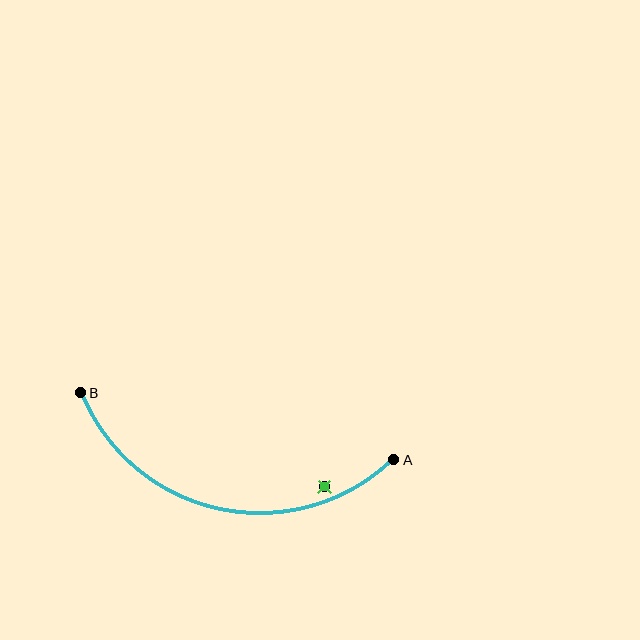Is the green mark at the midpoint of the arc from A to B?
No — the green mark does not lie on the arc at all. It sits slightly inside the curve.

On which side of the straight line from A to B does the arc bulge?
The arc bulges below the straight line connecting A and B.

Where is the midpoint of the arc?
The arc midpoint is the point on the curve farthest from the straight line joining A and B. It sits below that line.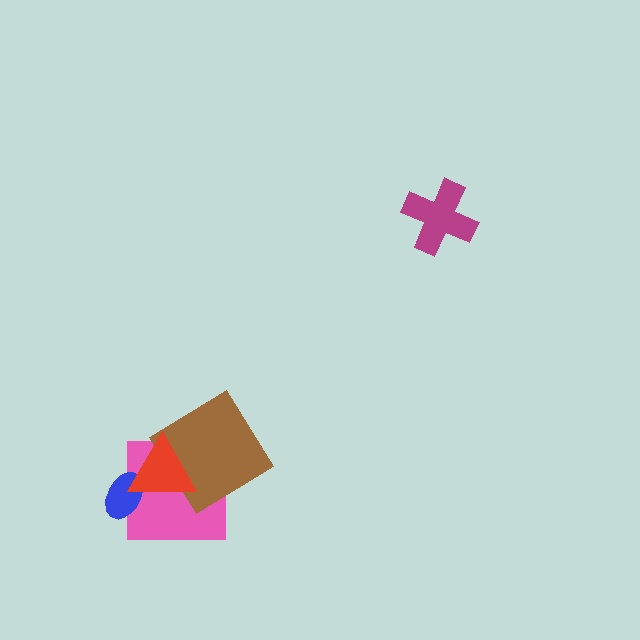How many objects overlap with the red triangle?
3 objects overlap with the red triangle.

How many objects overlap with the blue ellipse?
2 objects overlap with the blue ellipse.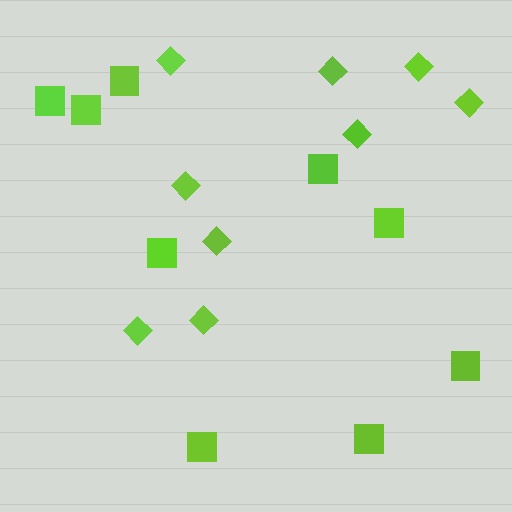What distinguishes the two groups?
There are 2 groups: one group of diamonds (9) and one group of squares (9).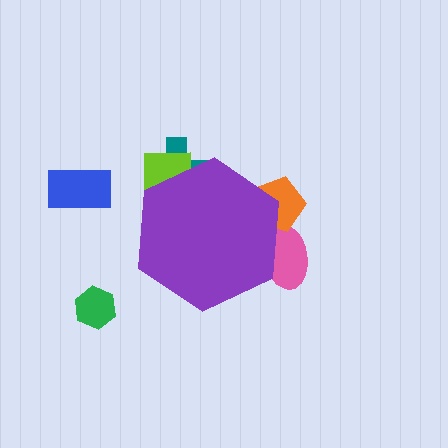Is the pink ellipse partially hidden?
Yes, the pink ellipse is partially hidden behind the purple hexagon.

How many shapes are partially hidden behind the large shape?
4 shapes are partially hidden.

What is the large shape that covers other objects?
A purple hexagon.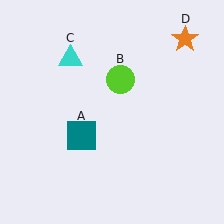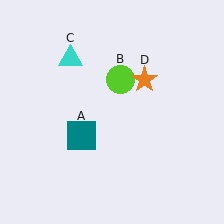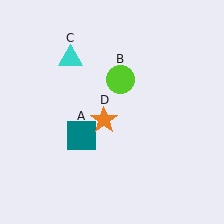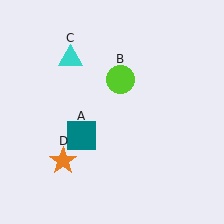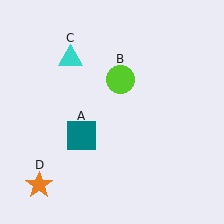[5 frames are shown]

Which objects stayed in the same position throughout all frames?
Teal square (object A) and lime circle (object B) and cyan triangle (object C) remained stationary.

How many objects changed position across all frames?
1 object changed position: orange star (object D).